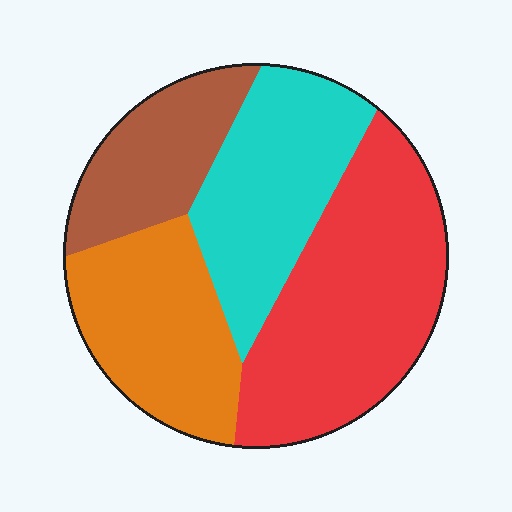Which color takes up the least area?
Brown, at roughly 15%.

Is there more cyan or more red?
Red.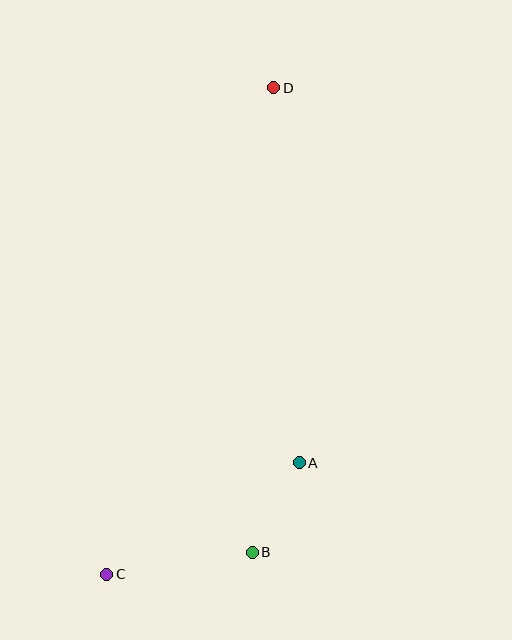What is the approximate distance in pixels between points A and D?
The distance between A and D is approximately 376 pixels.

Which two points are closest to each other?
Points A and B are closest to each other.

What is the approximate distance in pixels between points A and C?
The distance between A and C is approximately 223 pixels.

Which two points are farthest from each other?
Points C and D are farthest from each other.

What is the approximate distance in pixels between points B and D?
The distance between B and D is approximately 465 pixels.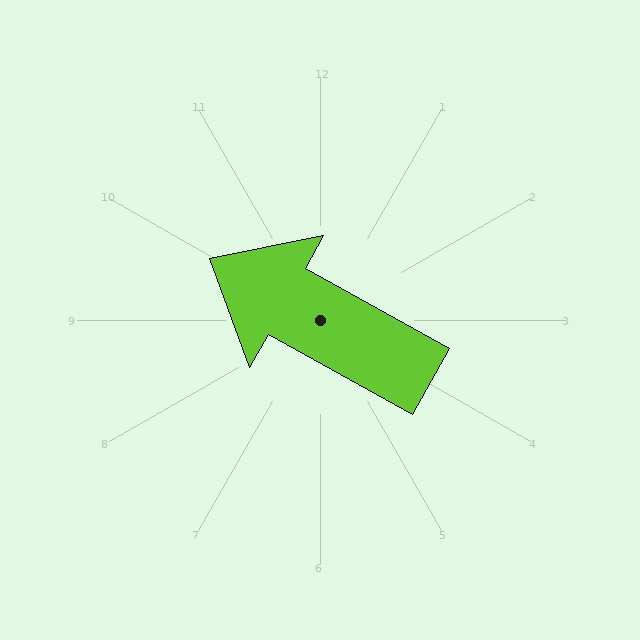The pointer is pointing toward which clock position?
Roughly 10 o'clock.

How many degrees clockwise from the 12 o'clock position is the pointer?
Approximately 299 degrees.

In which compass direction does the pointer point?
Northwest.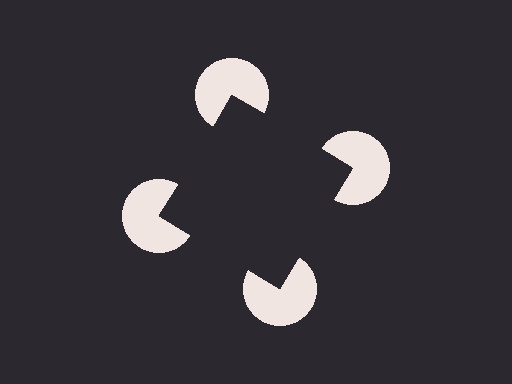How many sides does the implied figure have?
4 sides.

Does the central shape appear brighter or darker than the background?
It typically appears slightly darker than the background, even though no actual brightness change is drawn.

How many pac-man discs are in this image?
There are 4 — one at each vertex of the illusory square.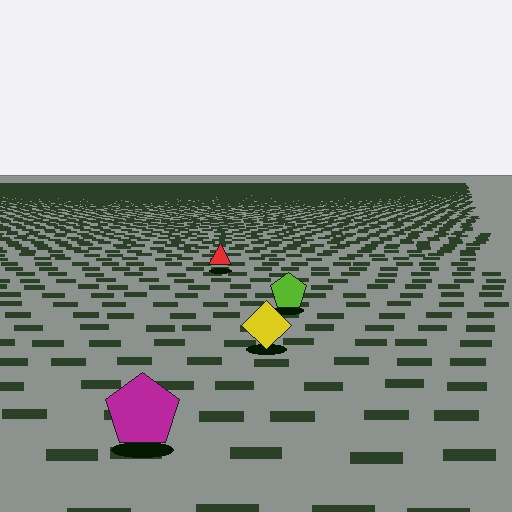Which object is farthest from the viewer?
The red triangle is farthest from the viewer. It appears smaller and the ground texture around it is denser.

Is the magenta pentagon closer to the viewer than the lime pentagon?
Yes. The magenta pentagon is closer — you can tell from the texture gradient: the ground texture is coarser near it.